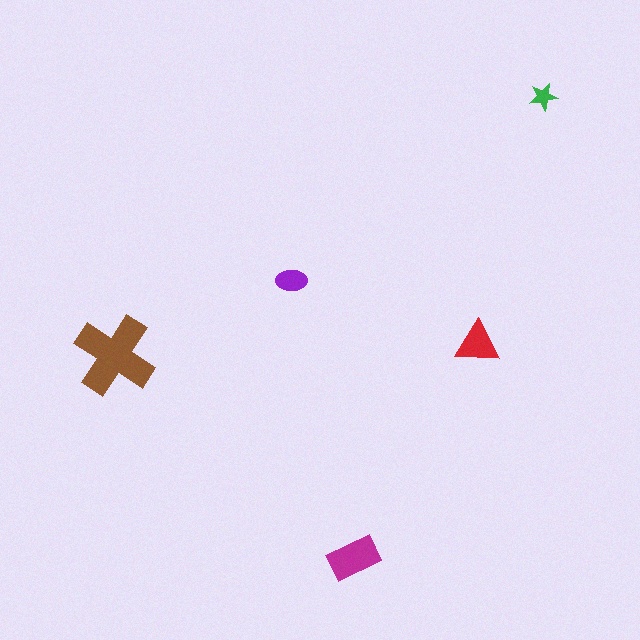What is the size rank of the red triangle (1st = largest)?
3rd.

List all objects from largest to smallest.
The brown cross, the magenta rectangle, the red triangle, the purple ellipse, the green star.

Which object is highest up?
The green star is topmost.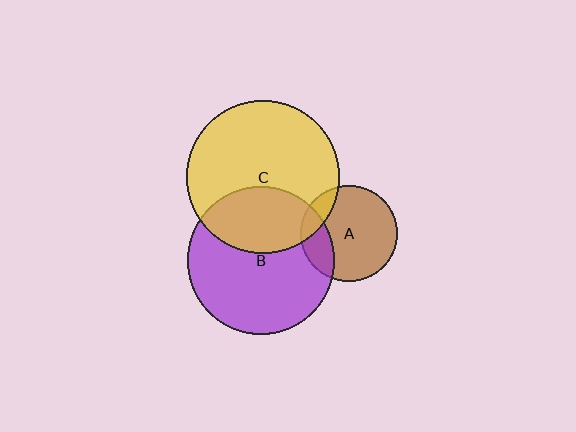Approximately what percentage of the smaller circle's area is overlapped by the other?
Approximately 20%.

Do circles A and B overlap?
Yes.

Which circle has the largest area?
Circle C (yellow).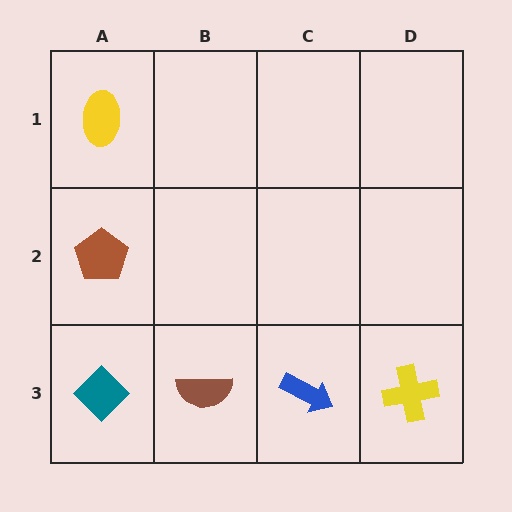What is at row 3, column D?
A yellow cross.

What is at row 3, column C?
A blue arrow.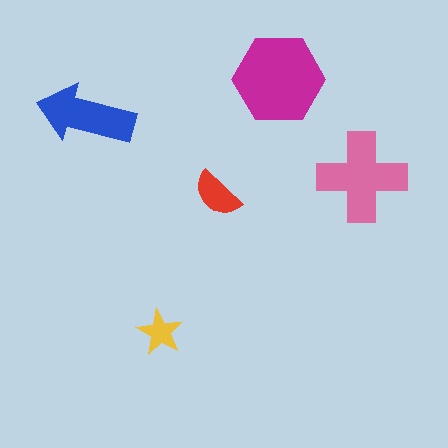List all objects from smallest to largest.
The yellow star, the red semicircle, the blue arrow, the pink cross, the magenta hexagon.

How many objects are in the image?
There are 5 objects in the image.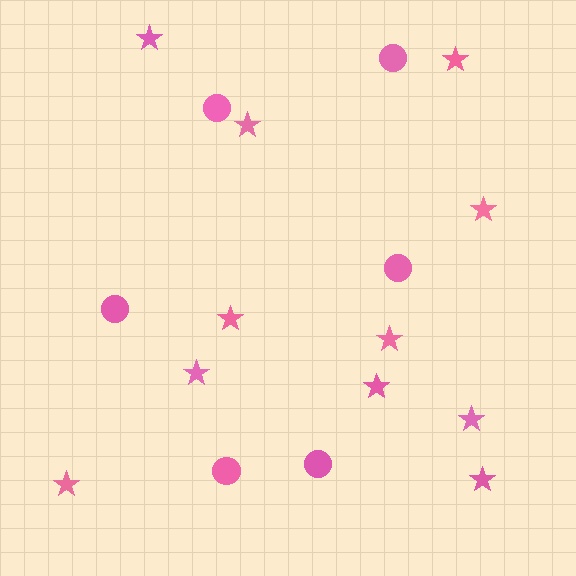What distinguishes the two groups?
There are 2 groups: one group of stars (11) and one group of circles (6).